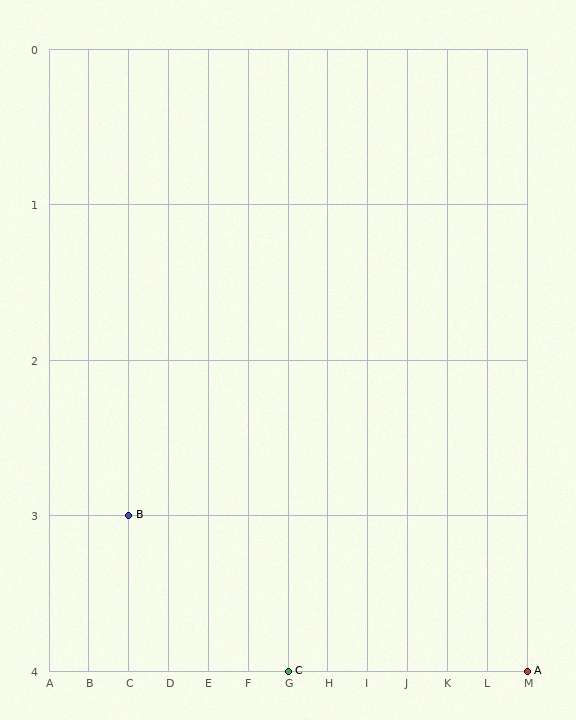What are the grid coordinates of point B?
Point B is at grid coordinates (C, 3).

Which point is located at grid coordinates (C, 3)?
Point B is at (C, 3).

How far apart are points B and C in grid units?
Points B and C are 4 columns and 1 row apart (about 4.1 grid units diagonally).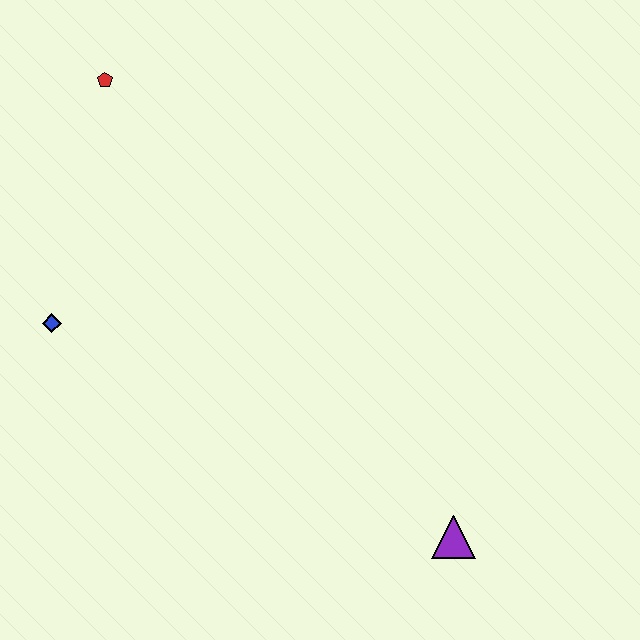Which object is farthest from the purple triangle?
The red pentagon is farthest from the purple triangle.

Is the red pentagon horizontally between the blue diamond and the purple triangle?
Yes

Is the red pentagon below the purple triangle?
No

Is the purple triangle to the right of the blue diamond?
Yes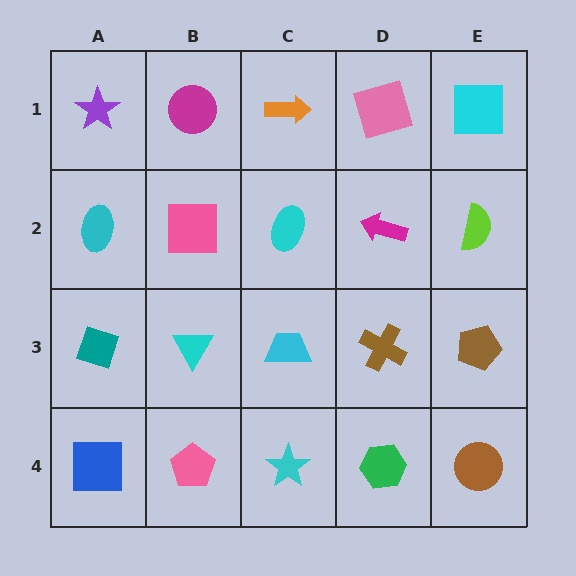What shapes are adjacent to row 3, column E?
A lime semicircle (row 2, column E), a brown circle (row 4, column E), a brown cross (row 3, column D).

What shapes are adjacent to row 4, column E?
A brown pentagon (row 3, column E), a green hexagon (row 4, column D).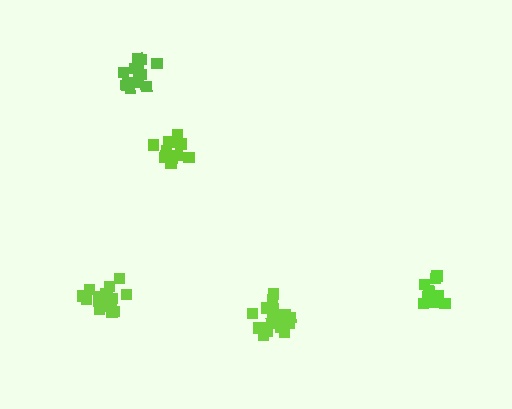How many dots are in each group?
Group 1: 14 dots, Group 2: 13 dots, Group 3: 14 dots, Group 4: 17 dots, Group 5: 18 dots (76 total).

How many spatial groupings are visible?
There are 5 spatial groupings.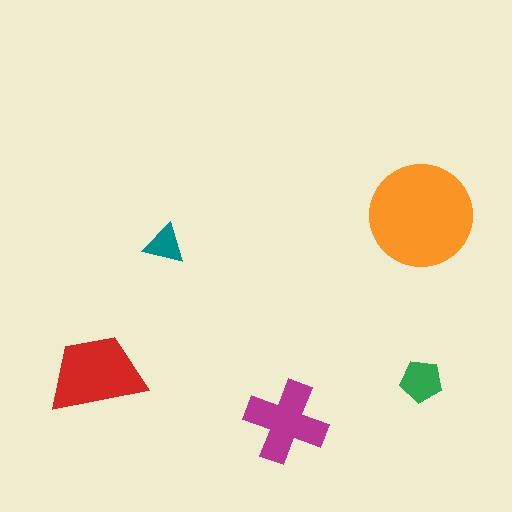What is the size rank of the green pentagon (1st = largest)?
4th.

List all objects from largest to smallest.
The orange circle, the red trapezoid, the magenta cross, the green pentagon, the teal triangle.